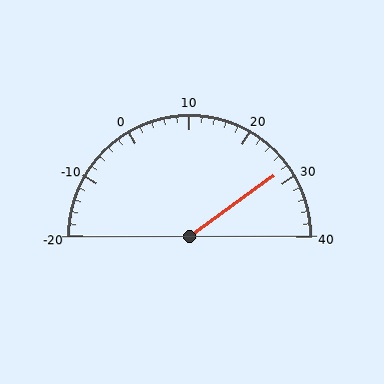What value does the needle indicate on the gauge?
The needle indicates approximately 28.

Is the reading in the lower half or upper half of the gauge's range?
The reading is in the upper half of the range (-20 to 40).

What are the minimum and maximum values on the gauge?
The gauge ranges from -20 to 40.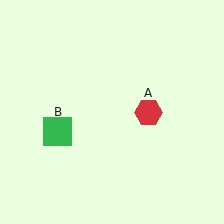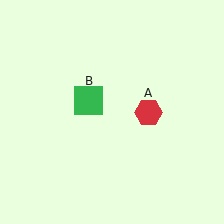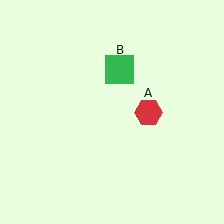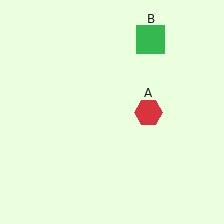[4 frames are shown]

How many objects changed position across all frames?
1 object changed position: green square (object B).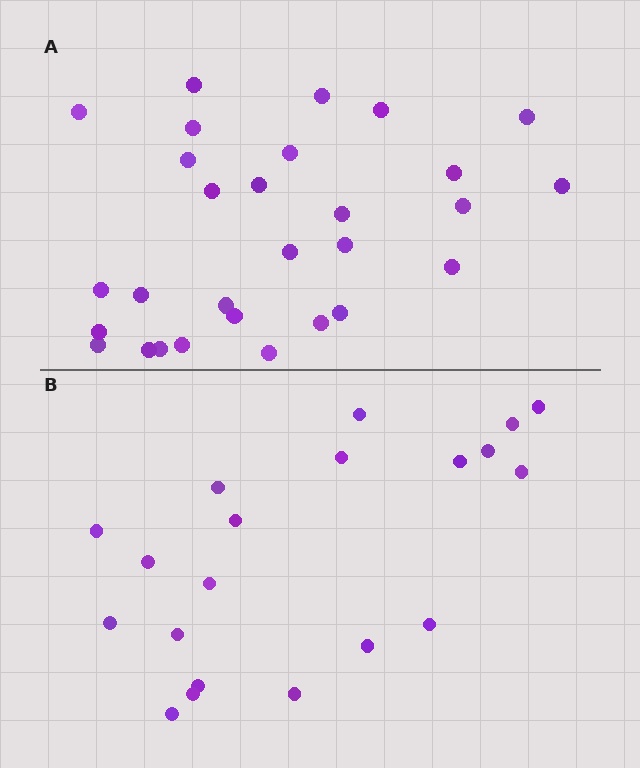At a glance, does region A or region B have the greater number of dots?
Region A (the top region) has more dots.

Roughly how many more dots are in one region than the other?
Region A has roughly 8 or so more dots than region B.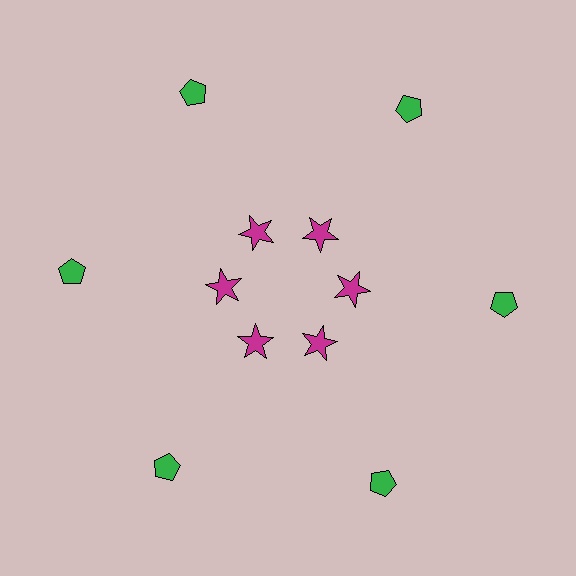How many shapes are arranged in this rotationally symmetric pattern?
There are 12 shapes, arranged in 6 groups of 2.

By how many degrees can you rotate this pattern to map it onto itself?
The pattern maps onto itself every 60 degrees of rotation.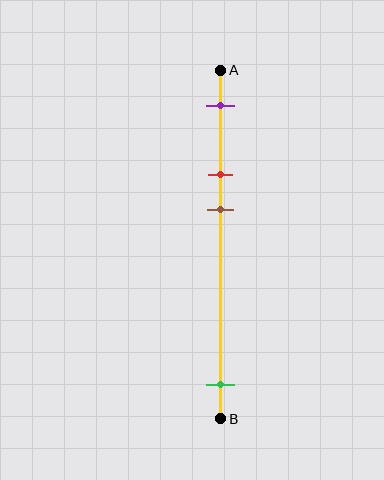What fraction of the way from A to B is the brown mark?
The brown mark is approximately 40% (0.4) of the way from A to B.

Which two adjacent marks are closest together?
The red and brown marks are the closest adjacent pair.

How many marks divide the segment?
There are 4 marks dividing the segment.